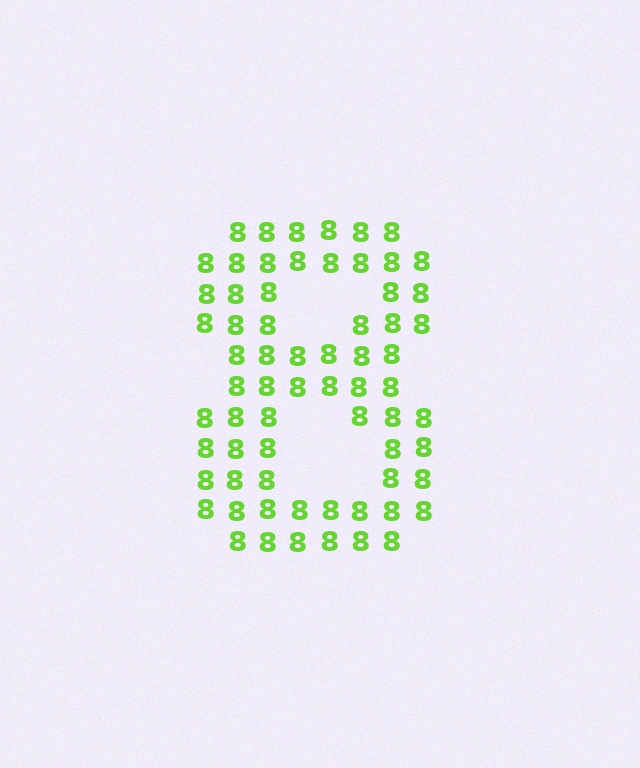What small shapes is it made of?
It is made of small digit 8's.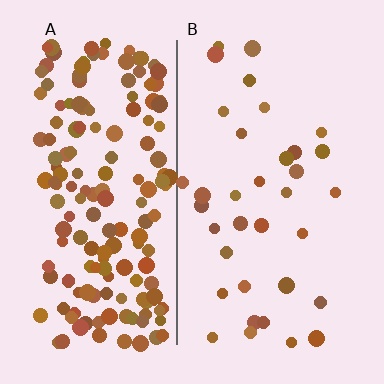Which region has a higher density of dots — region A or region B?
A (the left).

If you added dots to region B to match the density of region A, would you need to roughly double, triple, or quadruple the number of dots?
Approximately quadruple.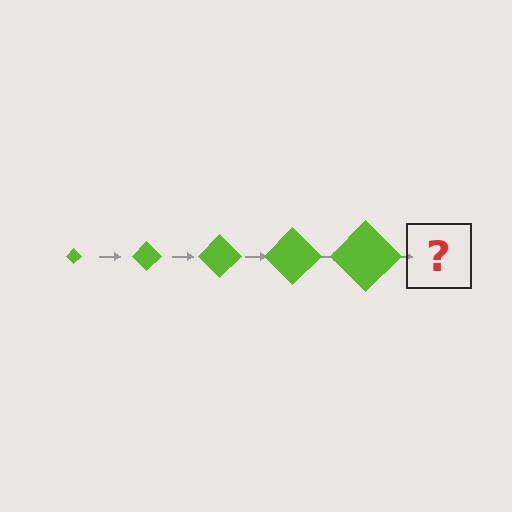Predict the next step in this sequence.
The next step is a lime diamond, larger than the previous one.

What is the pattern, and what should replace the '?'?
The pattern is that the diamond gets progressively larger each step. The '?' should be a lime diamond, larger than the previous one.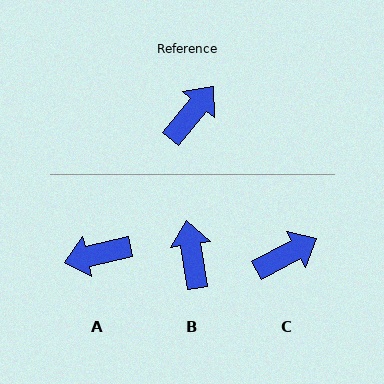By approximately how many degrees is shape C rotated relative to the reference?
Approximately 23 degrees clockwise.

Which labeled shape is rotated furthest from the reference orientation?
A, about 143 degrees away.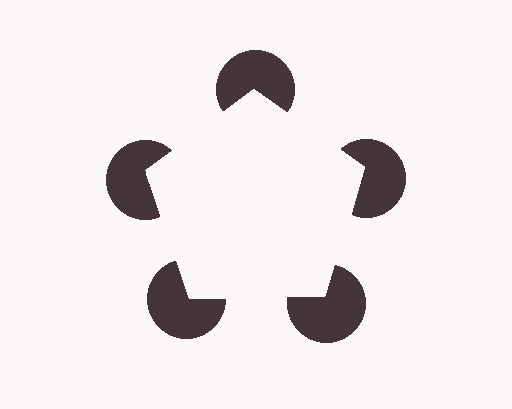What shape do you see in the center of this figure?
An illusory pentagon — its edges are inferred from the aligned wedge cuts in the pac-man discs, not physically drawn.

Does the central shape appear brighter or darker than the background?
It typically appears slightly brighter than the background, even though no actual brightness change is drawn.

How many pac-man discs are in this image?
There are 5 — one at each vertex of the illusory pentagon.